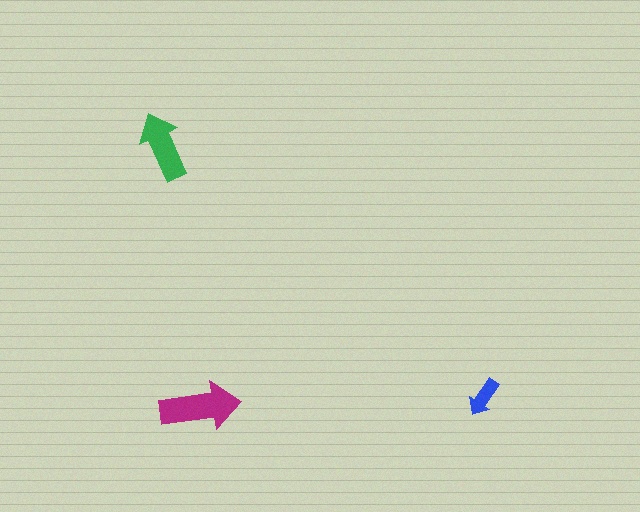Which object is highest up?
The green arrow is topmost.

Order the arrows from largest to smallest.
the magenta one, the green one, the blue one.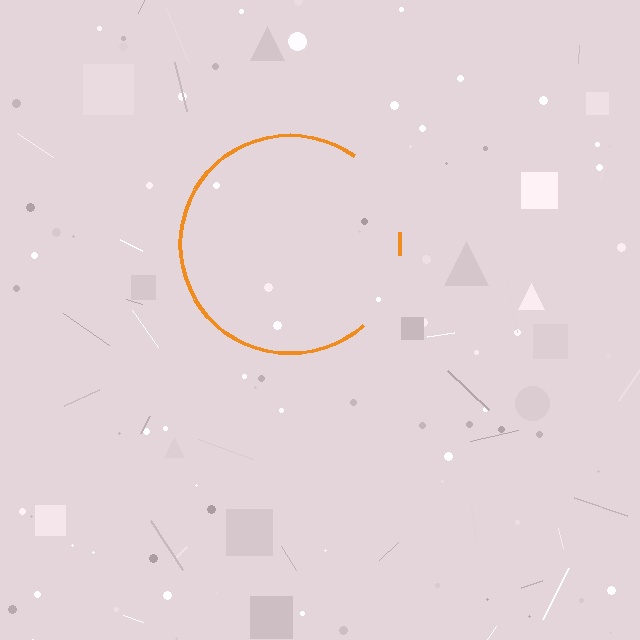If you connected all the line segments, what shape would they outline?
They would outline a circle.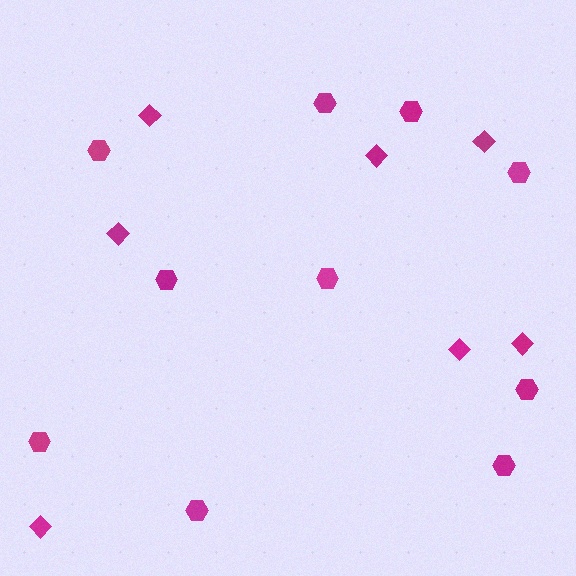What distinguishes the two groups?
There are 2 groups: one group of diamonds (7) and one group of hexagons (10).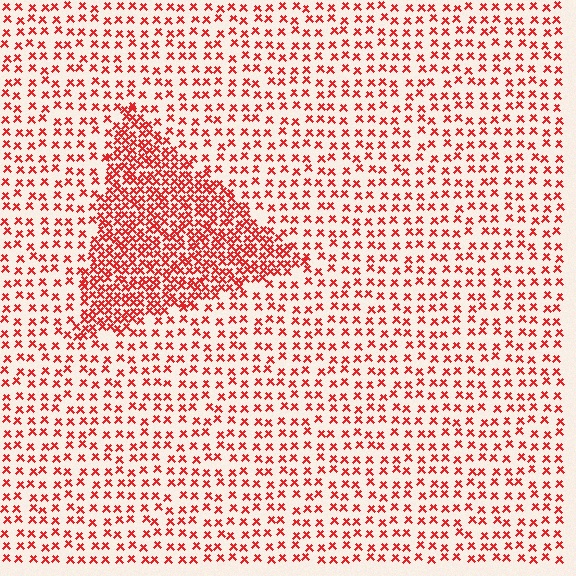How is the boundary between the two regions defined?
The boundary is defined by a change in element density (approximately 2.4x ratio). All elements are the same color, size, and shape.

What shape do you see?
I see a triangle.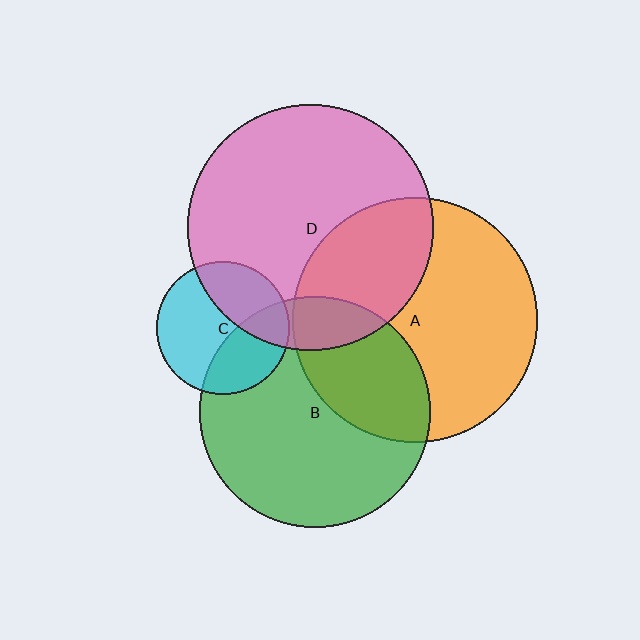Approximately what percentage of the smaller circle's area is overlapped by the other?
Approximately 30%.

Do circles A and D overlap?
Yes.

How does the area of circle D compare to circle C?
Approximately 3.4 times.